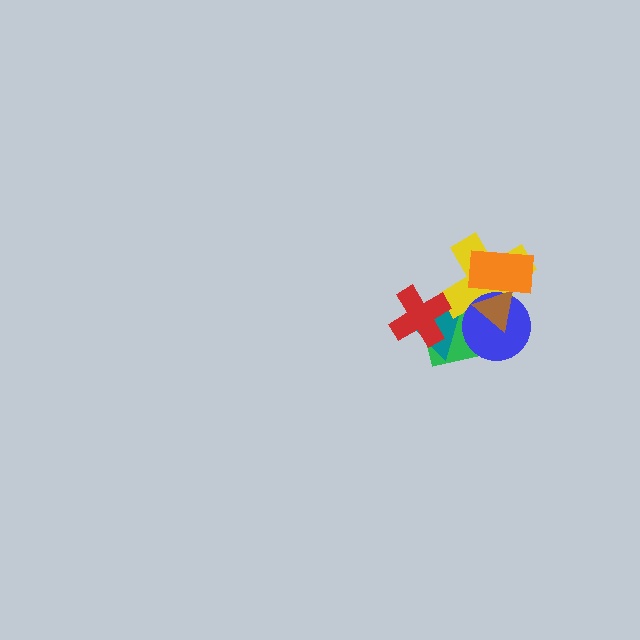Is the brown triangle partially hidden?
Yes, it is partially covered by another shape.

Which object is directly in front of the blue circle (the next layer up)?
The brown triangle is directly in front of the blue circle.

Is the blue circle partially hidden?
Yes, it is partially covered by another shape.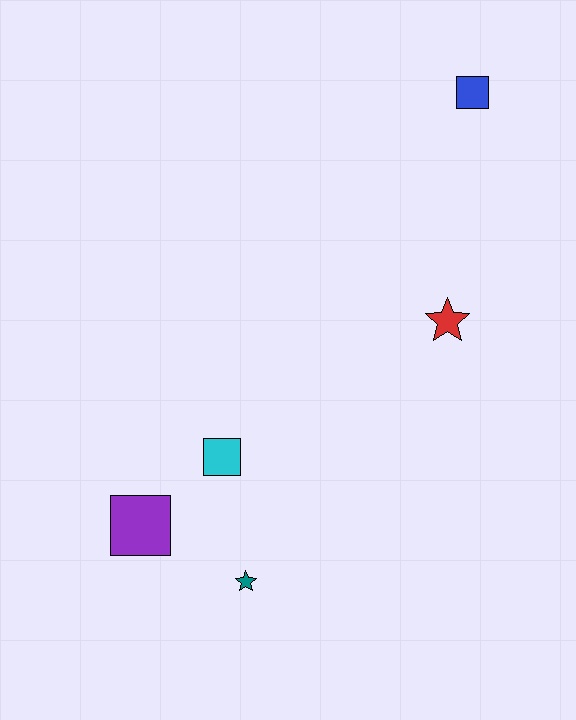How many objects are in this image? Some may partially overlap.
There are 5 objects.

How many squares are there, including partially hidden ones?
There are 3 squares.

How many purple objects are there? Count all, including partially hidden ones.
There is 1 purple object.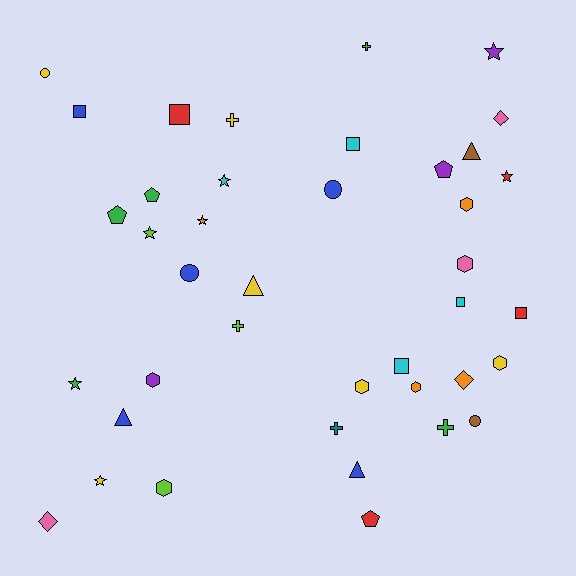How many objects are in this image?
There are 40 objects.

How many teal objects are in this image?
There is 1 teal object.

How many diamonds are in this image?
There are 3 diamonds.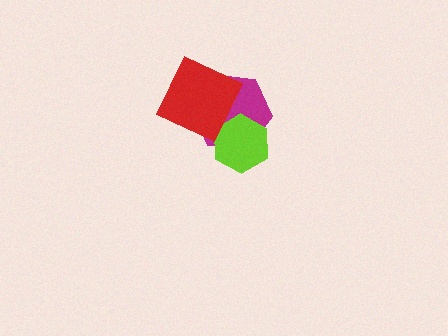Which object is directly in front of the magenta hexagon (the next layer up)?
The lime hexagon is directly in front of the magenta hexagon.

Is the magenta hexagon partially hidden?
Yes, it is partially covered by another shape.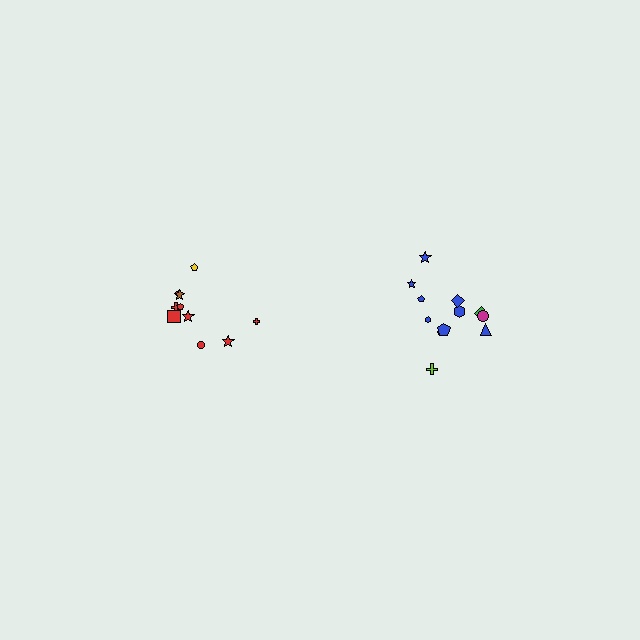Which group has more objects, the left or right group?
The right group.